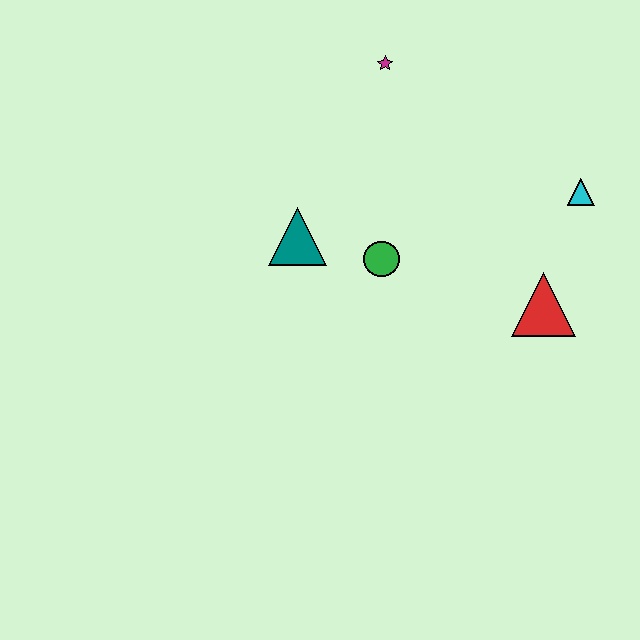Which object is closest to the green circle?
The teal triangle is closest to the green circle.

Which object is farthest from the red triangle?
The magenta star is farthest from the red triangle.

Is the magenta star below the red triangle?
No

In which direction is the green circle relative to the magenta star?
The green circle is below the magenta star.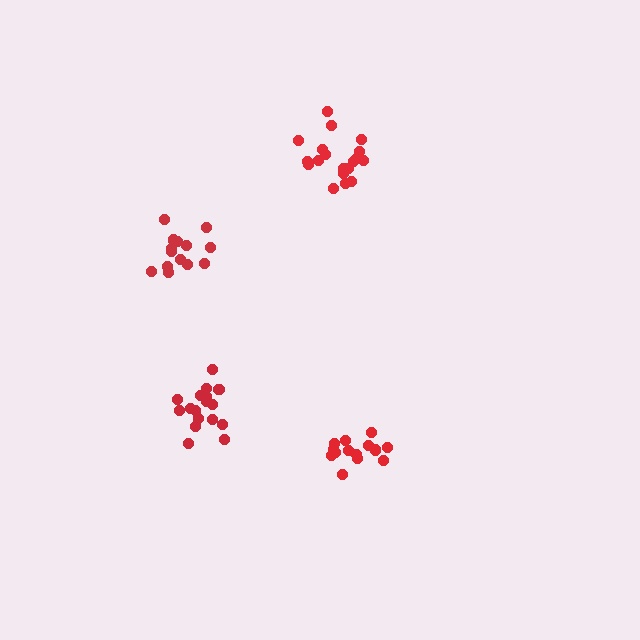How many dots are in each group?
Group 1: 19 dots, Group 2: 15 dots, Group 3: 15 dots, Group 4: 18 dots (67 total).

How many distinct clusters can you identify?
There are 4 distinct clusters.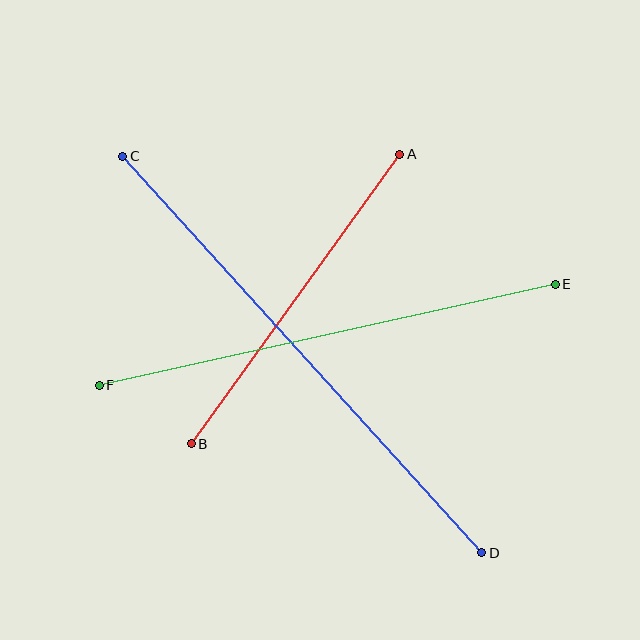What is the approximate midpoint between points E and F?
The midpoint is at approximately (327, 335) pixels.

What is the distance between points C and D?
The distance is approximately 535 pixels.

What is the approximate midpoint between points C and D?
The midpoint is at approximately (302, 354) pixels.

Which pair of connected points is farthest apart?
Points C and D are farthest apart.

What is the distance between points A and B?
The distance is approximately 357 pixels.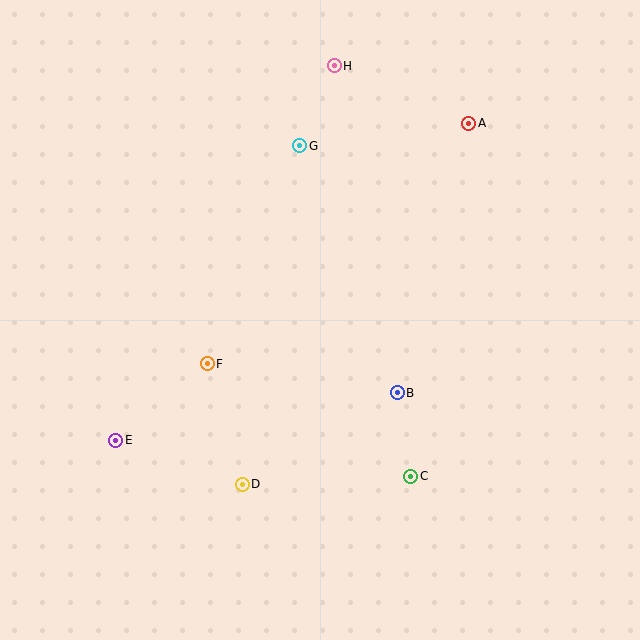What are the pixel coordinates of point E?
Point E is at (116, 440).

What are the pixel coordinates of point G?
Point G is at (300, 146).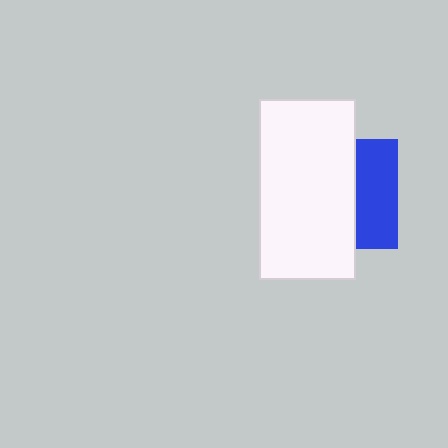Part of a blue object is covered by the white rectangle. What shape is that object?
It is a square.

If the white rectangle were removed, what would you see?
You would see the complete blue square.